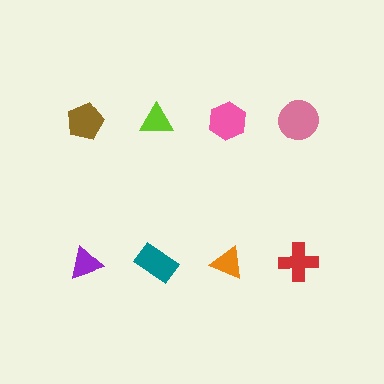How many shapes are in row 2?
4 shapes.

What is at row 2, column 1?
A purple triangle.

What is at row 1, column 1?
A brown pentagon.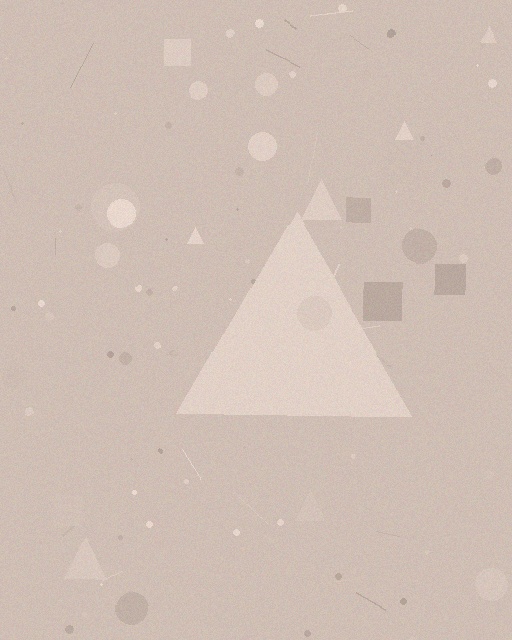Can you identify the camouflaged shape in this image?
The camouflaged shape is a triangle.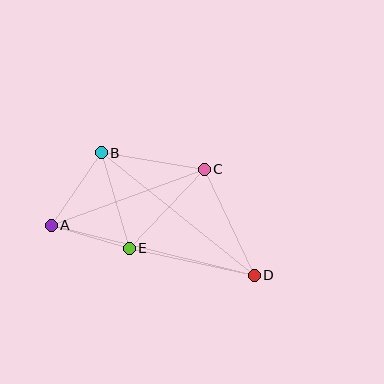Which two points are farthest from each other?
Points A and D are farthest from each other.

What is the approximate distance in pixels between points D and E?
The distance between D and E is approximately 128 pixels.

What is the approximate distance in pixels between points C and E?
The distance between C and E is approximately 109 pixels.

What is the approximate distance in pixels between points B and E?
The distance between B and E is approximately 99 pixels.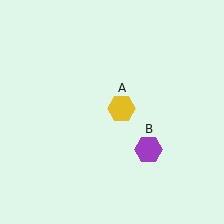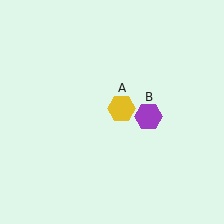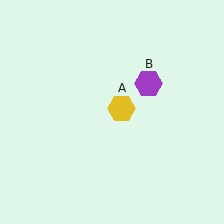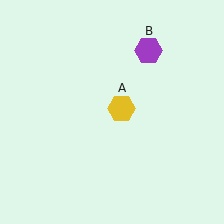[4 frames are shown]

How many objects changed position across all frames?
1 object changed position: purple hexagon (object B).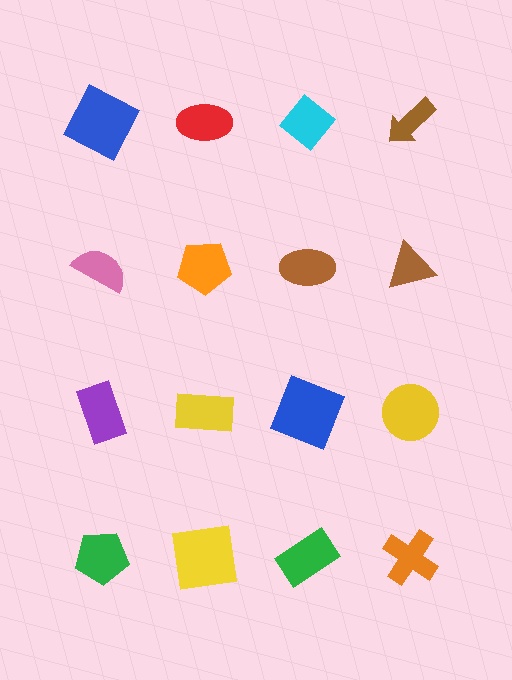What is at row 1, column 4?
A brown arrow.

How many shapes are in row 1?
4 shapes.